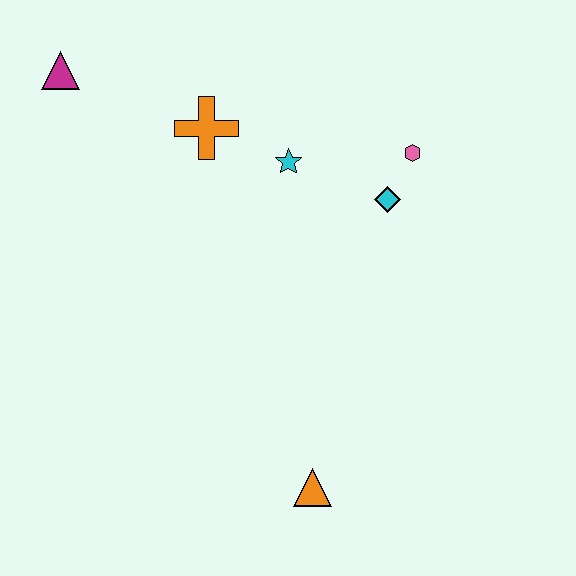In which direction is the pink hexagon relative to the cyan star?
The pink hexagon is to the right of the cyan star.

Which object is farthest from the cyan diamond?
The magenta triangle is farthest from the cyan diamond.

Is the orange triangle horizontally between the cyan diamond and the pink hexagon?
No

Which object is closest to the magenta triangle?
The orange cross is closest to the magenta triangle.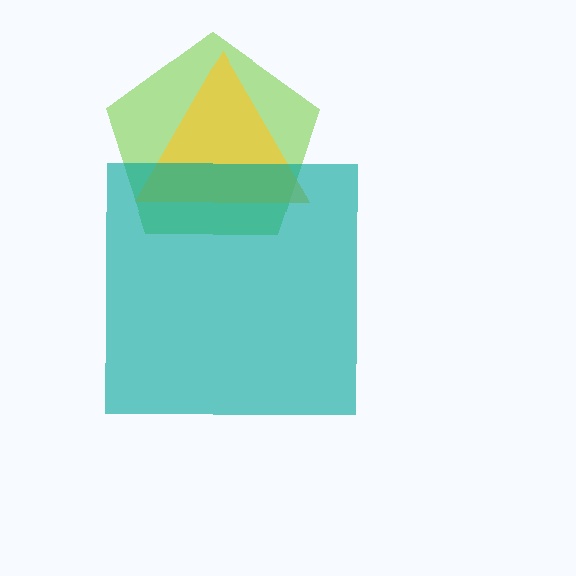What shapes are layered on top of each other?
The layered shapes are: a lime pentagon, a yellow triangle, a teal square.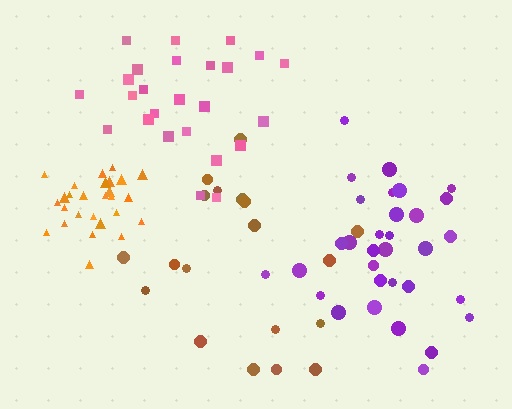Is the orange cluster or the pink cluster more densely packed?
Orange.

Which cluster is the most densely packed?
Orange.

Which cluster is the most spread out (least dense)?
Brown.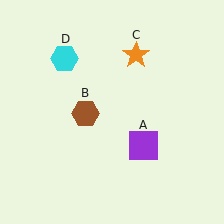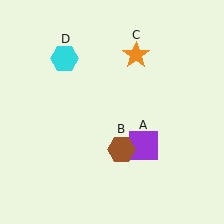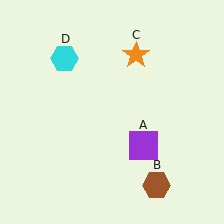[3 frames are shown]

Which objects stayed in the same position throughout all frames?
Purple square (object A) and orange star (object C) and cyan hexagon (object D) remained stationary.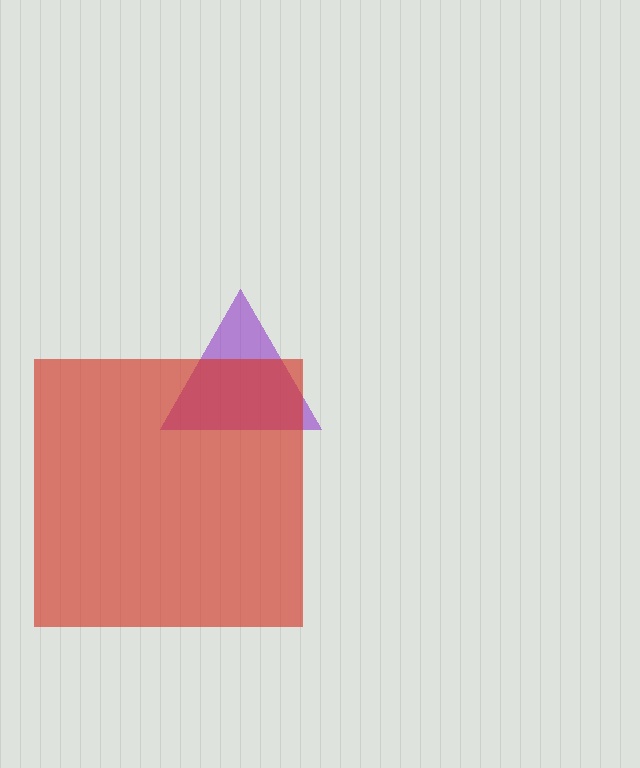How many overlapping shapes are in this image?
There are 2 overlapping shapes in the image.